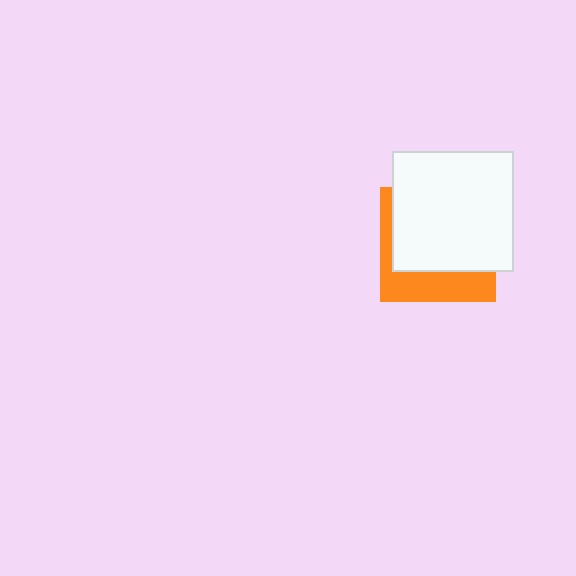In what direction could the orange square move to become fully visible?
The orange square could move down. That would shift it out from behind the white square entirely.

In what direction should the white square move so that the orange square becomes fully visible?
The white square should move up. That is the shortest direction to clear the overlap and leave the orange square fully visible.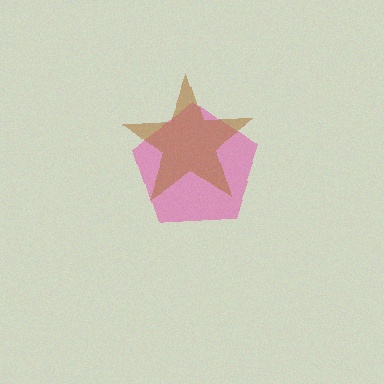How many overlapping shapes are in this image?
There are 2 overlapping shapes in the image.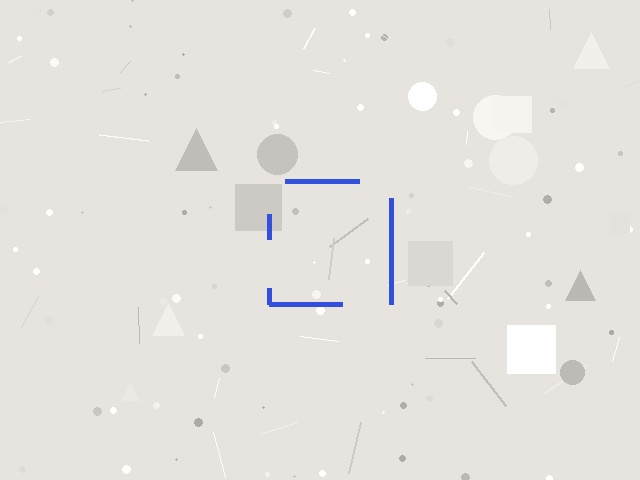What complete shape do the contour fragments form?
The contour fragments form a square.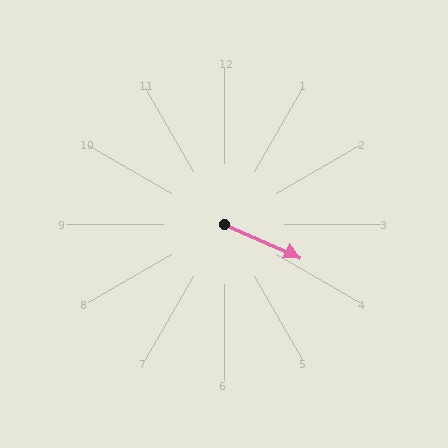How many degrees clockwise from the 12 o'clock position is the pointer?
Approximately 114 degrees.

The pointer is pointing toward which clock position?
Roughly 4 o'clock.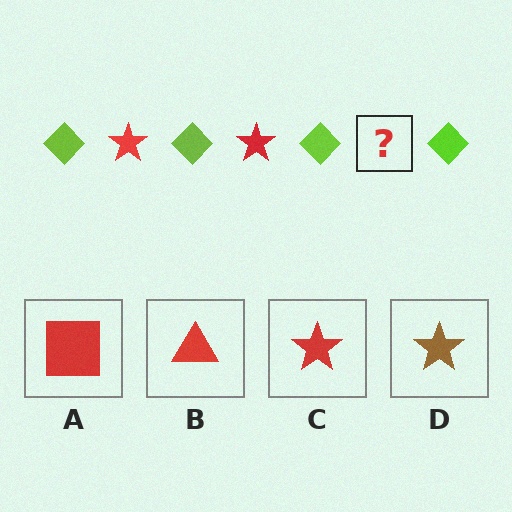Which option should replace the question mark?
Option C.